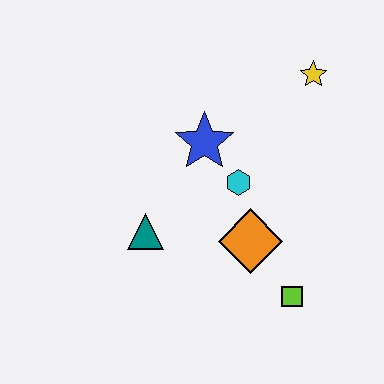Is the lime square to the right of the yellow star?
No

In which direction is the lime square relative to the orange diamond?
The lime square is below the orange diamond.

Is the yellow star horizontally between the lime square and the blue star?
No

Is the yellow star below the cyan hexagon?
No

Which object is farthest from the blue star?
The lime square is farthest from the blue star.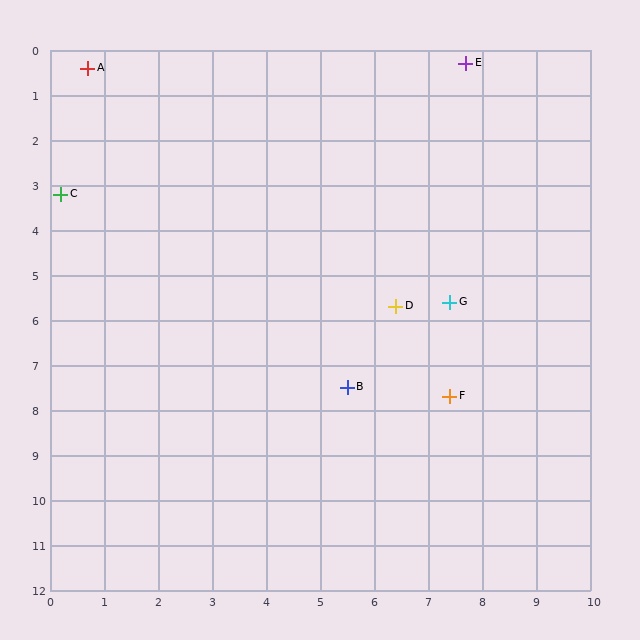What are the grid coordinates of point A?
Point A is at approximately (0.7, 0.4).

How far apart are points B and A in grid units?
Points B and A are about 8.6 grid units apart.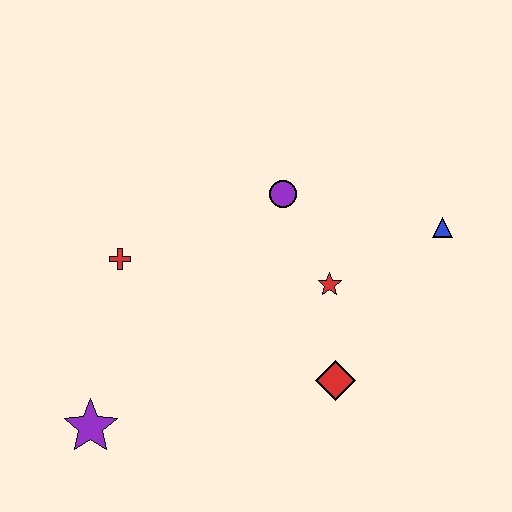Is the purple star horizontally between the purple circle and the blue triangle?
No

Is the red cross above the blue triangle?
No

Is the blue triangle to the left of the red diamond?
No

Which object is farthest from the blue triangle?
The purple star is farthest from the blue triangle.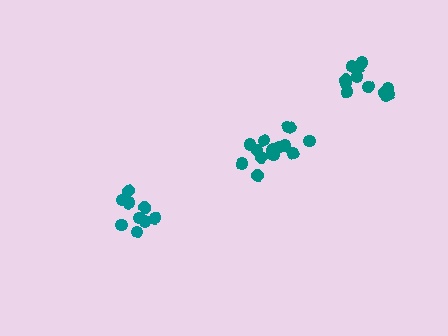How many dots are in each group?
Group 1: 9 dots, Group 2: 15 dots, Group 3: 12 dots (36 total).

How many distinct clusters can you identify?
There are 3 distinct clusters.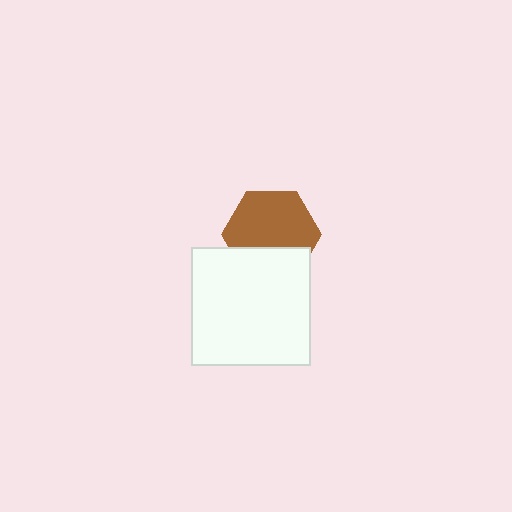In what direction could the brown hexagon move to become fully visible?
The brown hexagon could move up. That would shift it out from behind the white square entirely.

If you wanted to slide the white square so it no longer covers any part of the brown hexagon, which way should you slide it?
Slide it down — that is the most direct way to separate the two shapes.